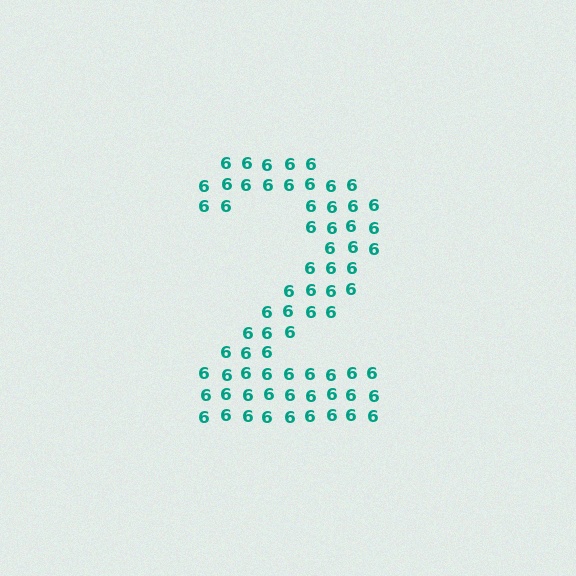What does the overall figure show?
The overall figure shows the digit 2.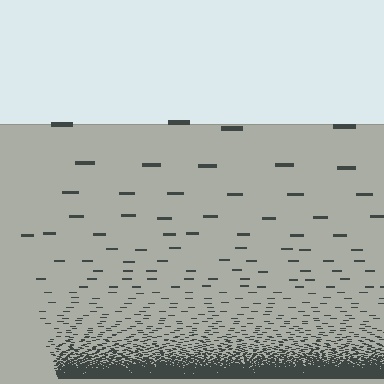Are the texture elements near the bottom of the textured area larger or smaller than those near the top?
Smaller. The gradient is inverted — elements near the bottom are smaller and denser.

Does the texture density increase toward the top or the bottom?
Density increases toward the bottom.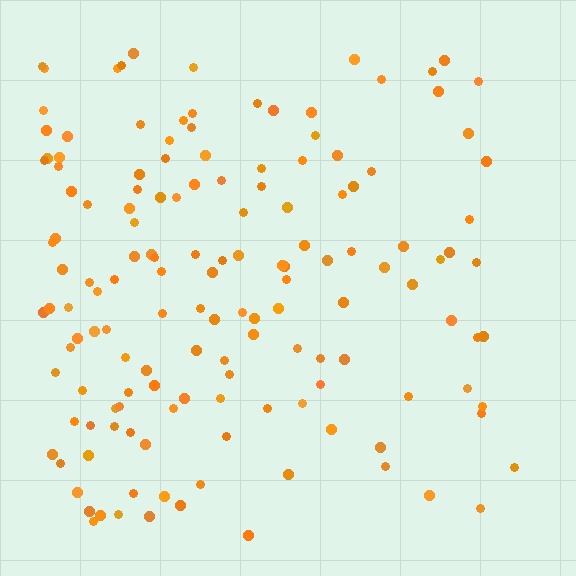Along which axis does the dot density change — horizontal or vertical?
Horizontal.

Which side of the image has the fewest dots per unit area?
The right.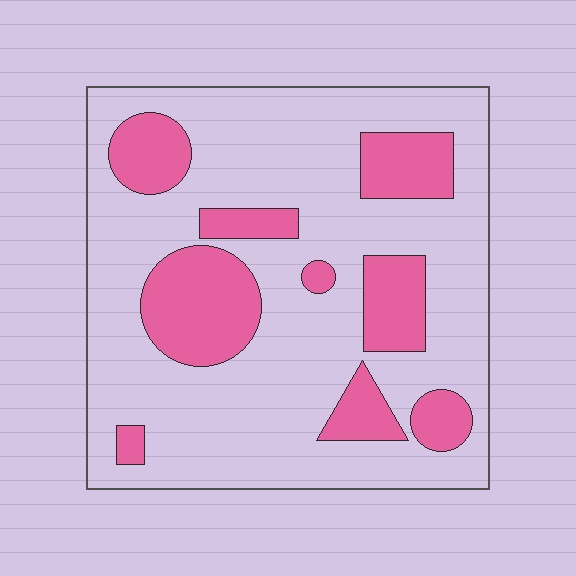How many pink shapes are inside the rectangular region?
9.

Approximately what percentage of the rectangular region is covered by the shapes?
Approximately 25%.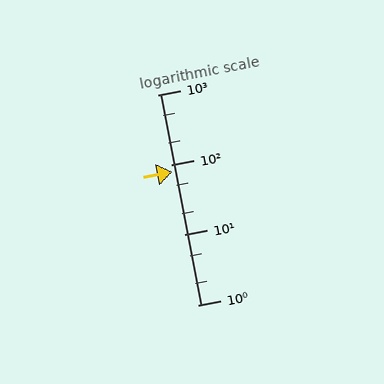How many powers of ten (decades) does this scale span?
The scale spans 3 decades, from 1 to 1000.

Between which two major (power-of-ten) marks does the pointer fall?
The pointer is between 10 and 100.